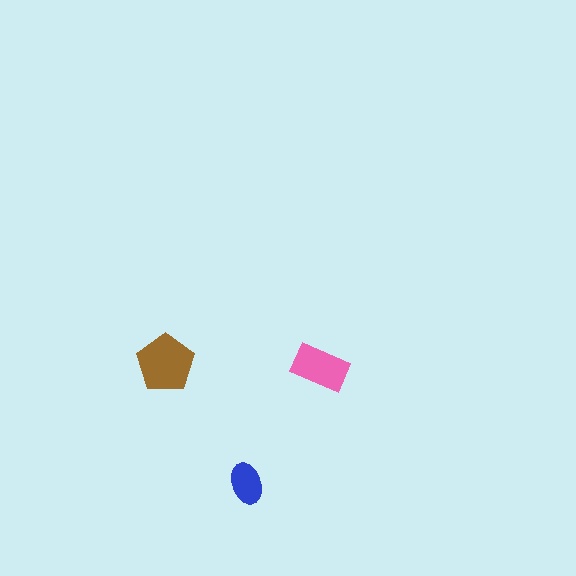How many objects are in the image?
There are 3 objects in the image.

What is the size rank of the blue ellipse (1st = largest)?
3rd.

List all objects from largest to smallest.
The brown pentagon, the pink rectangle, the blue ellipse.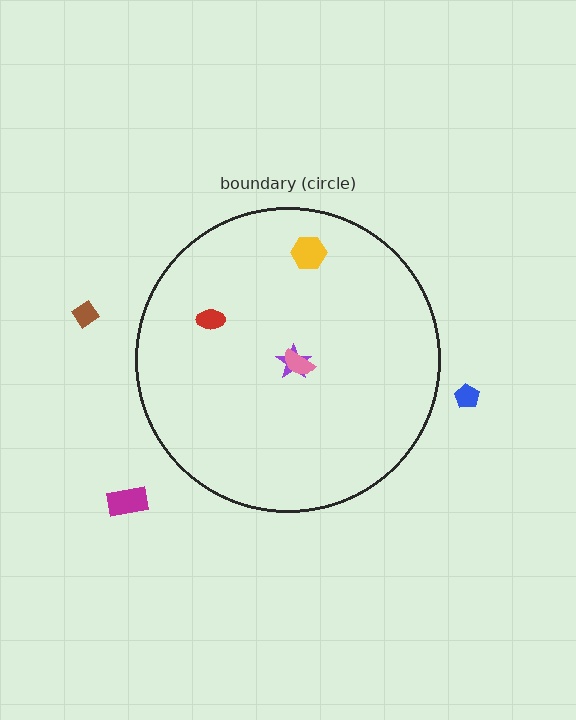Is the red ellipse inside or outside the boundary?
Inside.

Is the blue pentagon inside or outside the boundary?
Outside.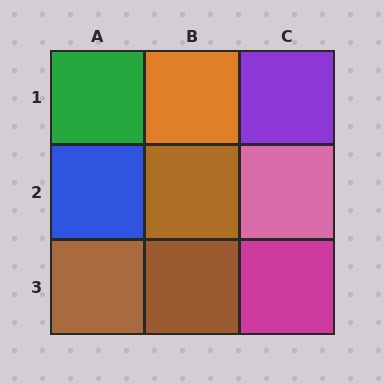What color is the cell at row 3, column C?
Magenta.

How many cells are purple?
1 cell is purple.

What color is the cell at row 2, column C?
Pink.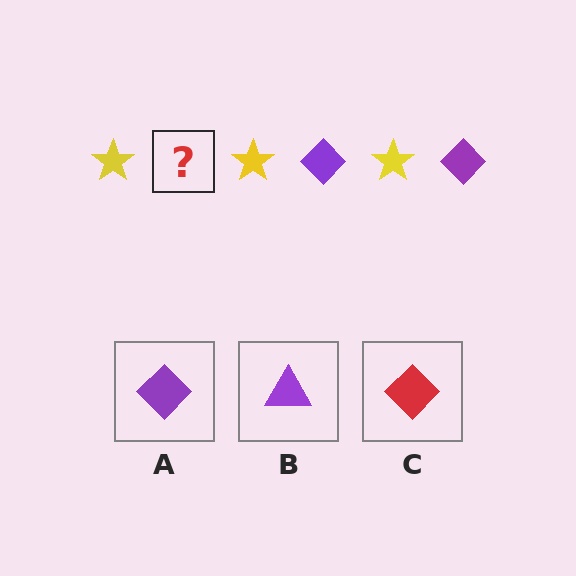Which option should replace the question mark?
Option A.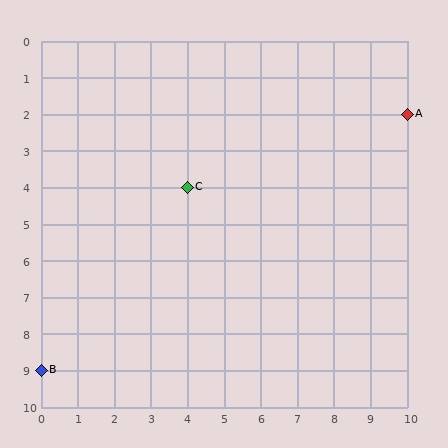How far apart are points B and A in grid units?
Points B and A are 10 columns and 7 rows apart (about 12.2 grid units diagonally).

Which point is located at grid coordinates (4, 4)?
Point C is at (4, 4).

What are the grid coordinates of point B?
Point B is at grid coordinates (0, 9).